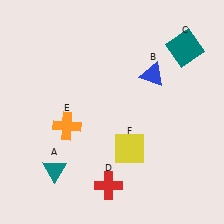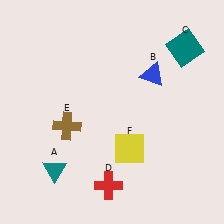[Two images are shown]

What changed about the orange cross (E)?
In Image 1, E is orange. In Image 2, it changed to brown.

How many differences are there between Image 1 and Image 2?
There is 1 difference between the two images.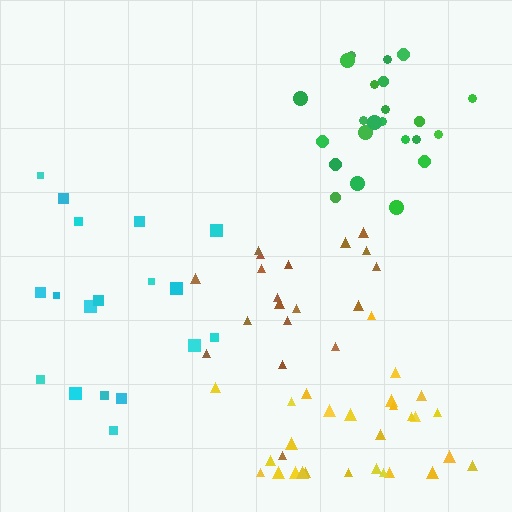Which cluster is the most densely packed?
Green.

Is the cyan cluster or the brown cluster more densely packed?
Brown.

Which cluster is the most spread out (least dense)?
Cyan.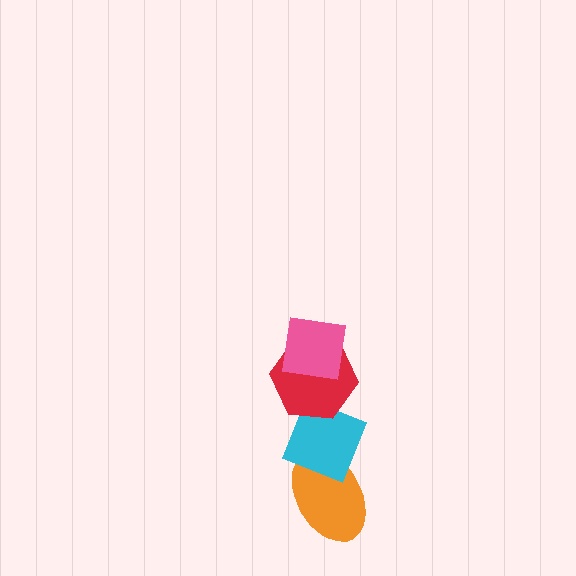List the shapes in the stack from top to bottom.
From top to bottom: the pink square, the red hexagon, the cyan diamond, the orange ellipse.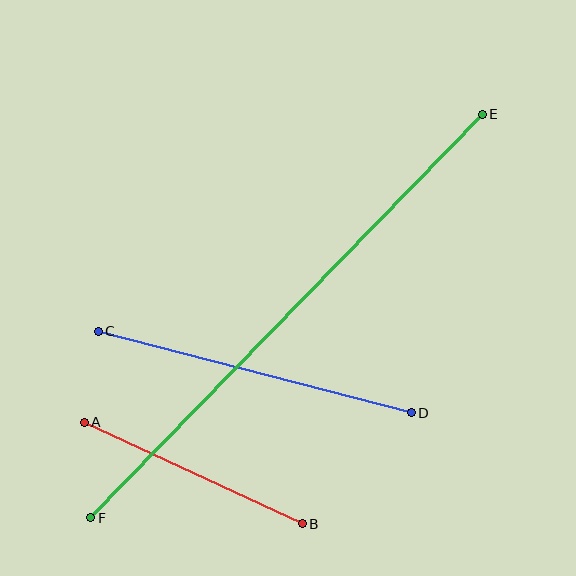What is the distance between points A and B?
The distance is approximately 240 pixels.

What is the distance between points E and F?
The distance is approximately 562 pixels.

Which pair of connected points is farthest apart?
Points E and F are farthest apart.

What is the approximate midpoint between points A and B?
The midpoint is at approximately (193, 473) pixels.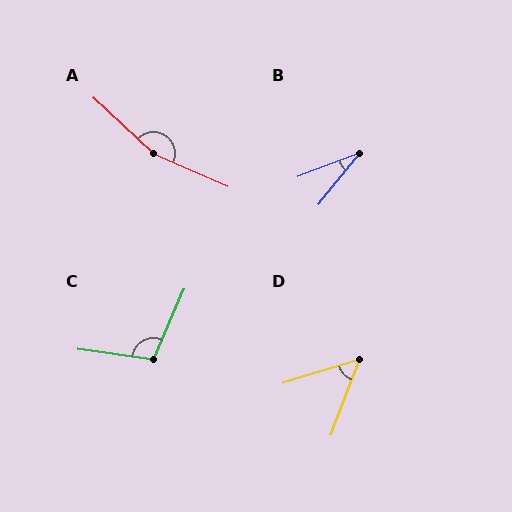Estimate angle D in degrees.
Approximately 52 degrees.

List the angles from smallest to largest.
B (30°), D (52°), C (106°), A (161°).